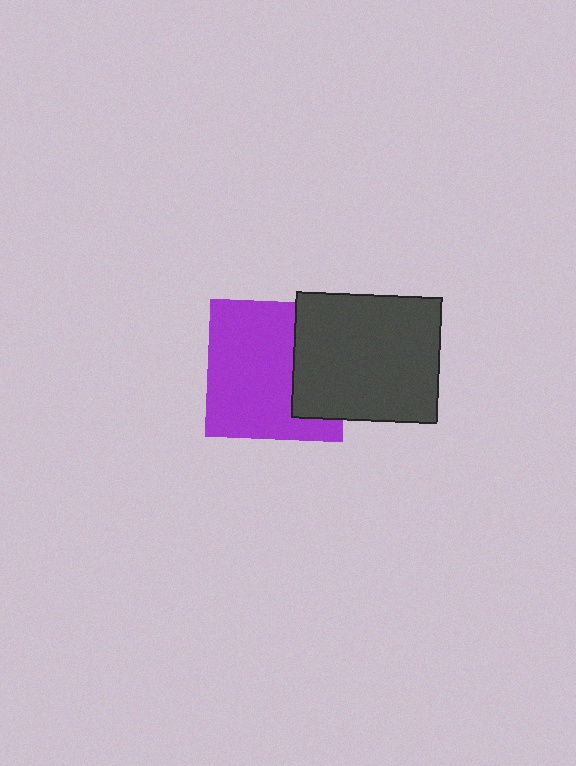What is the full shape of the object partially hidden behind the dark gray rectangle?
The partially hidden object is a purple square.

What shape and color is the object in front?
The object in front is a dark gray rectangle.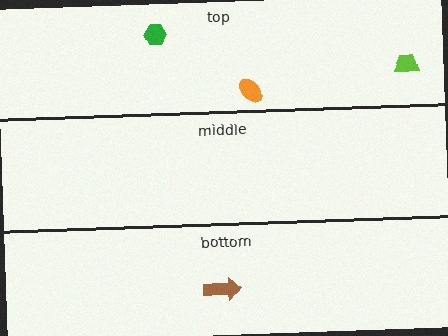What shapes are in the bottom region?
The brown arrow.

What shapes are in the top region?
The orange ellipse, the green hexagon, the lime trapezoid.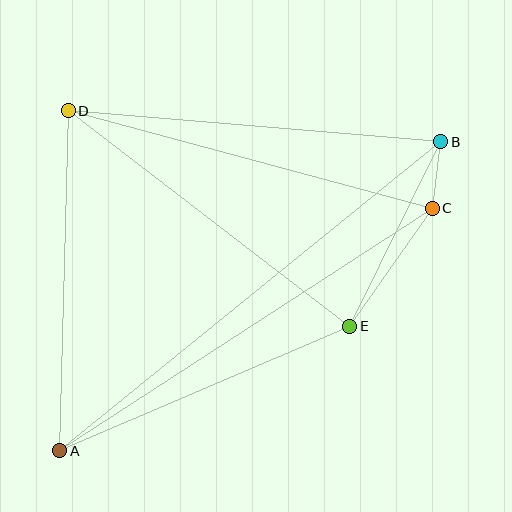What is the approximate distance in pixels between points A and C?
The distance between A and C is approximately 444 pixels.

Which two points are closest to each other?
Points B and C are closest to each other.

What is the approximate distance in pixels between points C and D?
The distance between C and D is approximately 377 pixels.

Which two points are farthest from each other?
Points A and B are farthest from each other.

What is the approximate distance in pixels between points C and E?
The distance between C and E is approximately 144 pixels.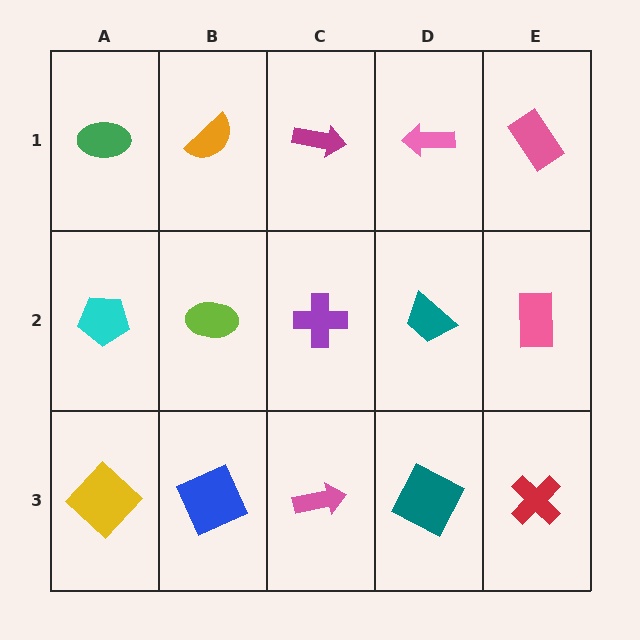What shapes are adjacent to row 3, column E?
A pink rectangle (row 2, column E), a teal square (row 3, column D).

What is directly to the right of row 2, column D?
A pink rectangle.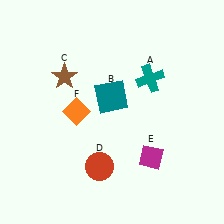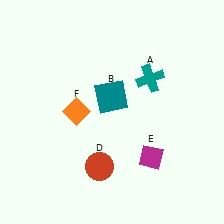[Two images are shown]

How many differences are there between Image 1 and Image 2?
There is 1 difference between the two images.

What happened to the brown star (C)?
The brown star (C) was removed in Image 2. It was in the top-left area of Image 1.